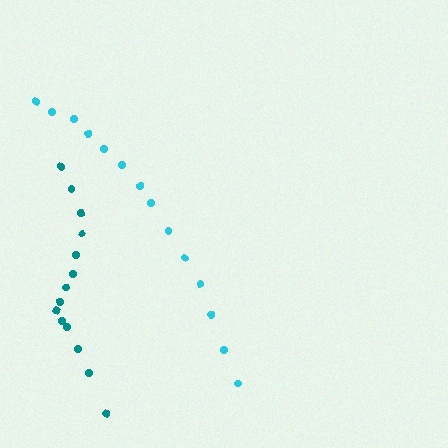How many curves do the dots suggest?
There are 2 distinct paths.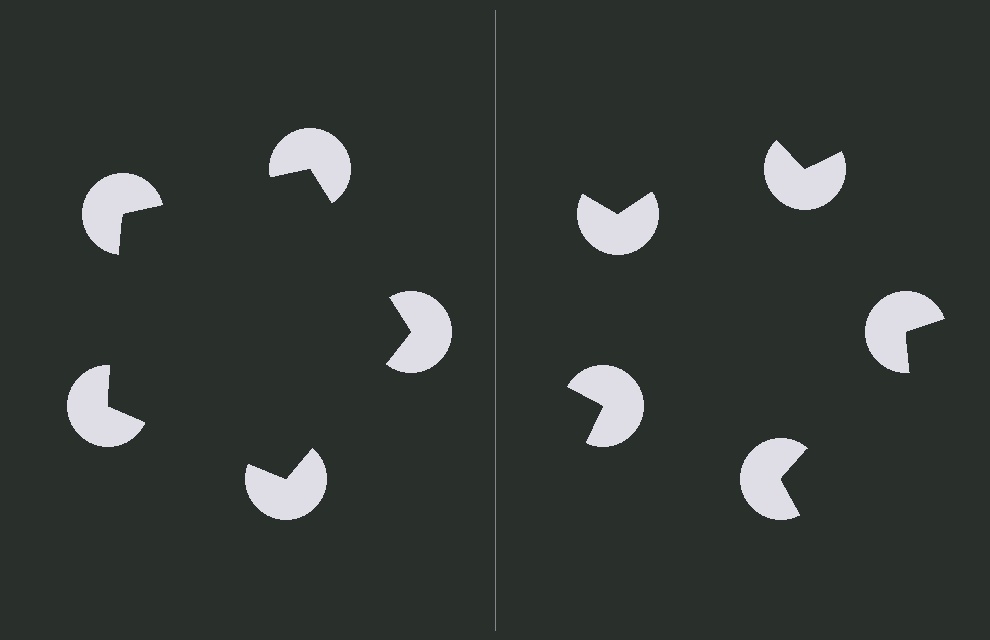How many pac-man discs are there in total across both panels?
10 — 5 on each side.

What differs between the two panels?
The pac-man discs are positioned identically on both sides; only the wedge orientations differ. On the left they align to a pentagon; on the right they are misaligned.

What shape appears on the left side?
An illusory pentagon.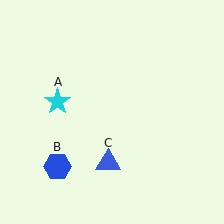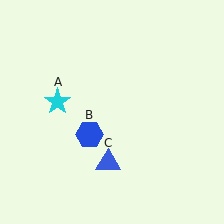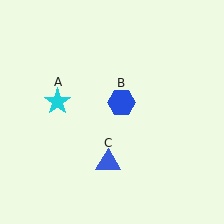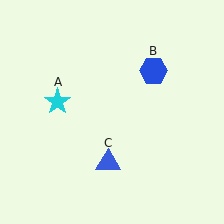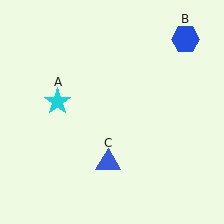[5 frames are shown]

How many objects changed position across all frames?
1 object changed position: blue hexagon (object B).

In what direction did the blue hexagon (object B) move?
The blue hexagon (object B) moved up and to the right.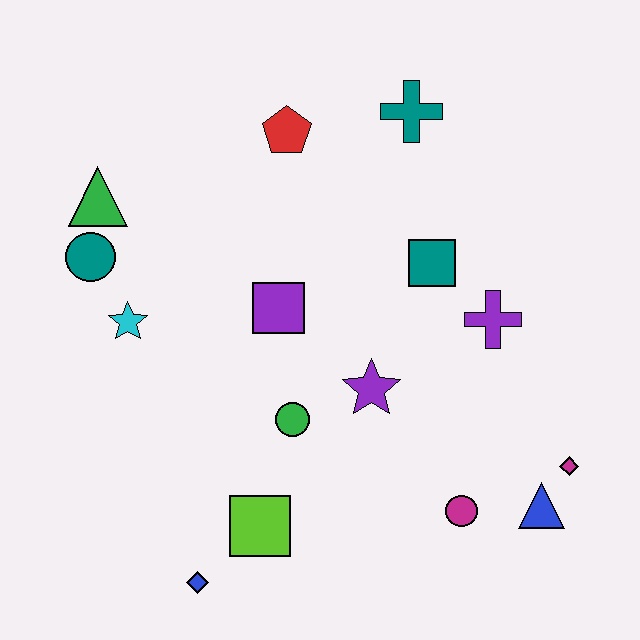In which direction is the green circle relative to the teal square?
The green circle is below the teal square.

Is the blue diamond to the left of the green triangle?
No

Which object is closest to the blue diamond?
The lime square is closest to the blue diamond.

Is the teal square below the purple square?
No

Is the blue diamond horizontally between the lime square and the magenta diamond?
No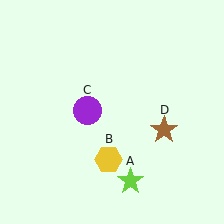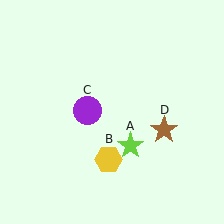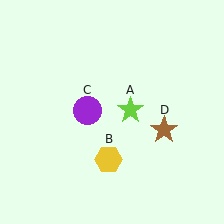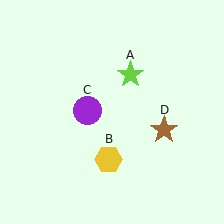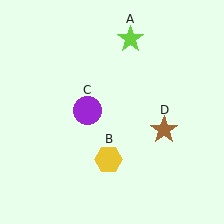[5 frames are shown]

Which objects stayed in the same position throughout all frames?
Yellow hexagon (object B) and purple circle (object C) and brown star (object D) remained stationary.